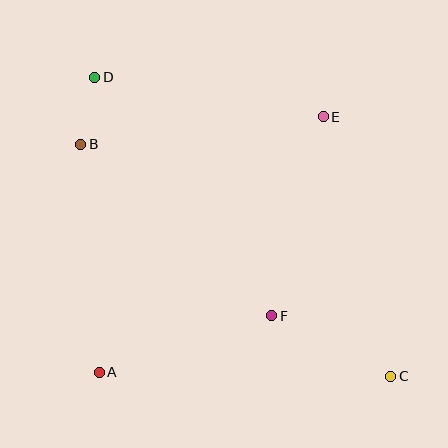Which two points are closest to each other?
Points B and D are closest to each other.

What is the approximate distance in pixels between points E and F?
The distance between E and F is approximately 206 pixels.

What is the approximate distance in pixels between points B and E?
The distance between B and E is approximately 244 pixels.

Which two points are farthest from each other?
Points C and D are farthest from each other.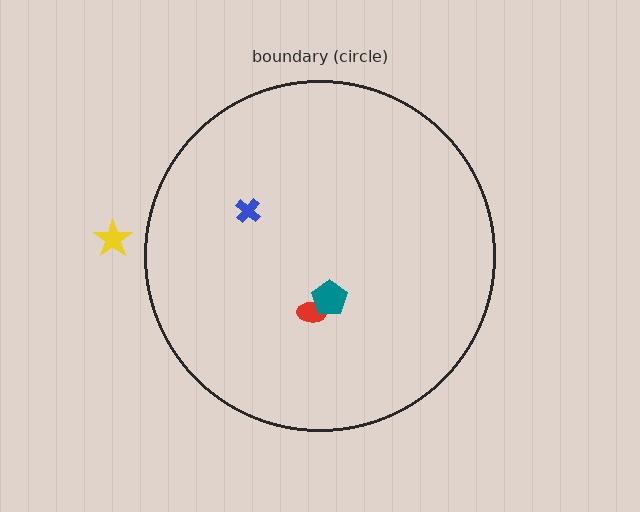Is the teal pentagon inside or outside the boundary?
Inside.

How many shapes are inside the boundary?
3 inside, 1 outside.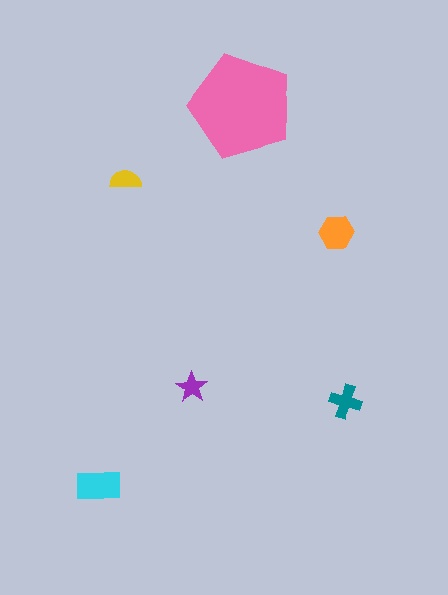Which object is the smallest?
The purple star.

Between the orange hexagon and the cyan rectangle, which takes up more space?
The cyan rectangle.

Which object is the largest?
The pink pentagon.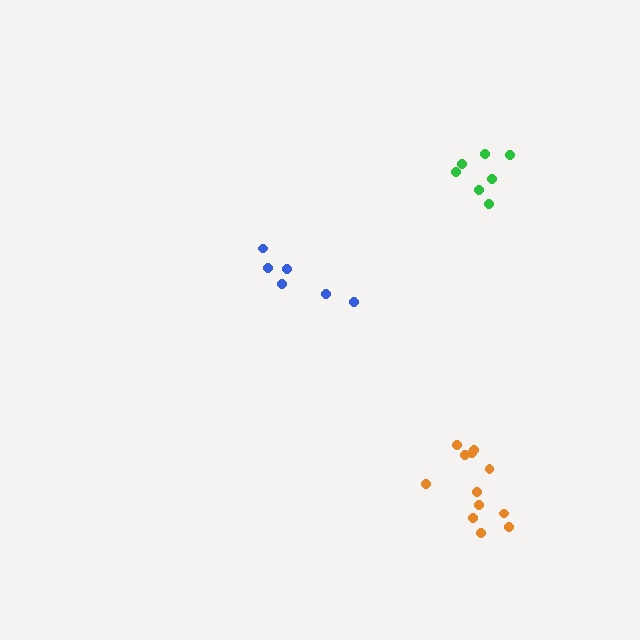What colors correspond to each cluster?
The clusters are colored: orange, green, blue.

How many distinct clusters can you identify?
There are 3 distinct clusters.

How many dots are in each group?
Group 1: 12 dots, Group 2: 7 dots, Group 3: 6 dots (25 total).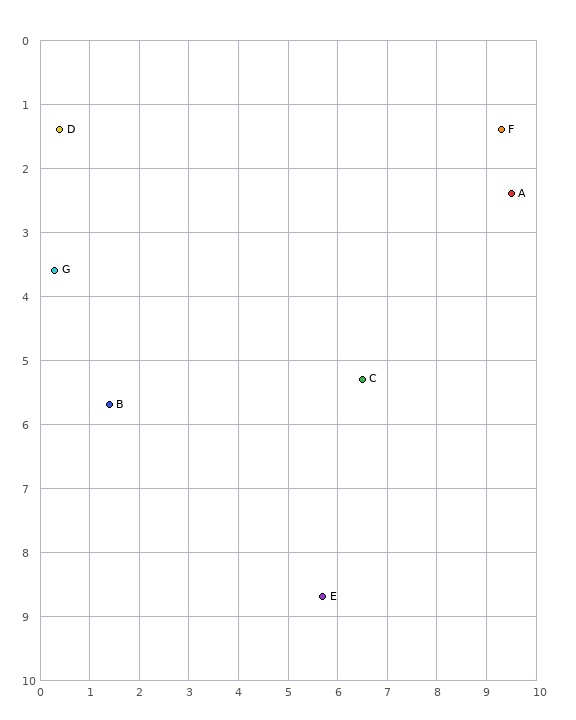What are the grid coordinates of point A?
Point A is at approximately (9.5, 2.4).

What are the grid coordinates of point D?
Point D is at approximately (0.4, 1.4).